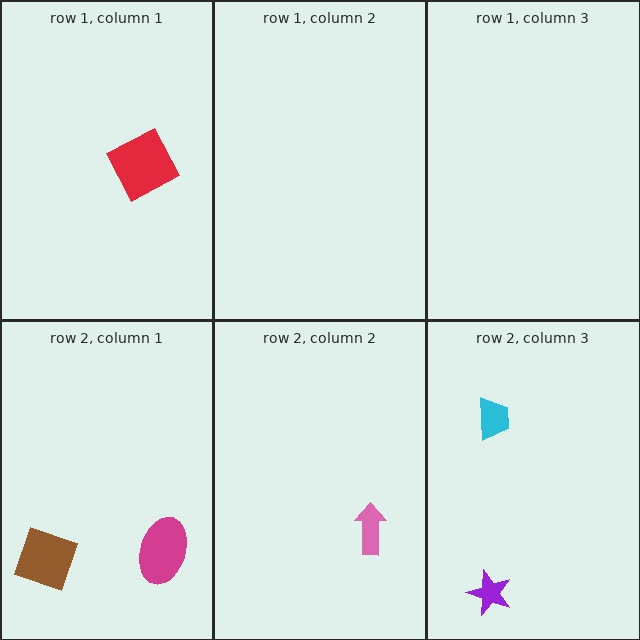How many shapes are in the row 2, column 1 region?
2.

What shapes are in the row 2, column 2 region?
The pink arrow.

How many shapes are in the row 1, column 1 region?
1.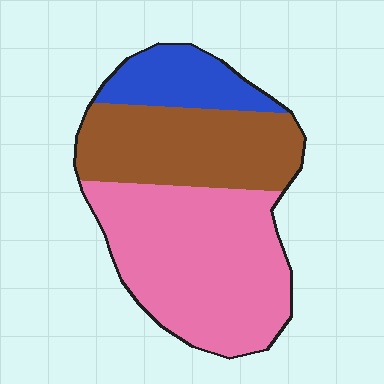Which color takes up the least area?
Blue, at roughly 15%.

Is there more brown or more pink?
Pink.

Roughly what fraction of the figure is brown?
Brown takes up about one third (1/3) of the figure.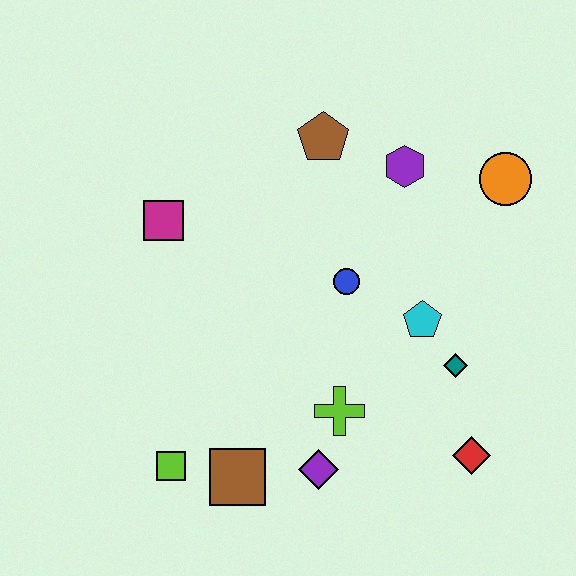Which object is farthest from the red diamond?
The magenta square is farthest from the red diamond.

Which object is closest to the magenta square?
The brown pentagon is closest to the magenta square.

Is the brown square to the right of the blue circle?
No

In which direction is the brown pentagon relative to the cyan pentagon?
The brown pentagon is above the cyan pentagon.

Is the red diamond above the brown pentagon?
No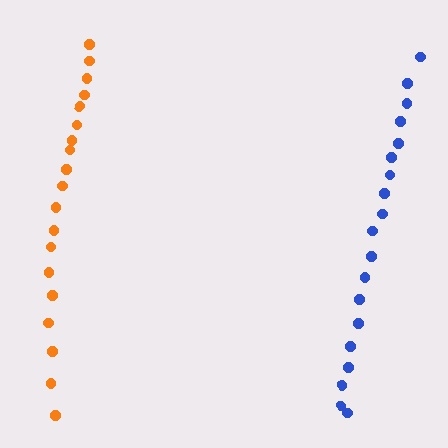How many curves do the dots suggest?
There are 2 distinct paths.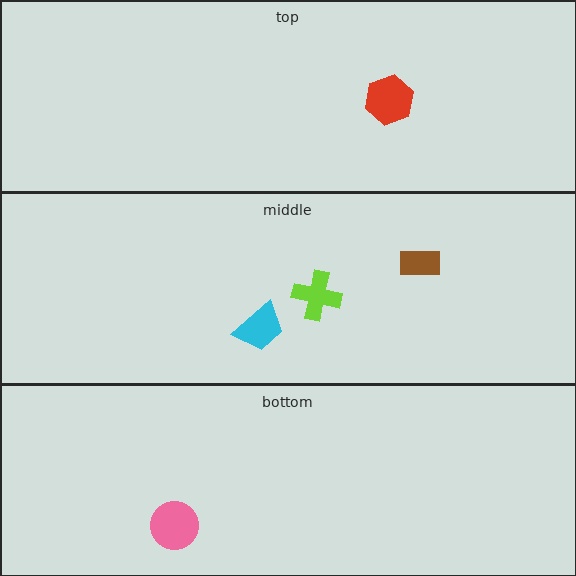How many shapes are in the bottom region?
1.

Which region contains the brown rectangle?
The middle region.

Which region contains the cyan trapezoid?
The middle region.